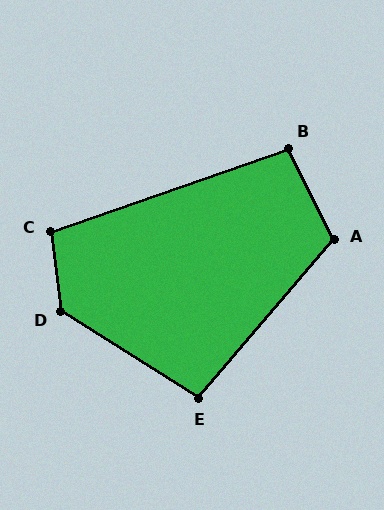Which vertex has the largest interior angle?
D, at approximately 129 degrees.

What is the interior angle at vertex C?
Approximately 102 degrees (obtuse).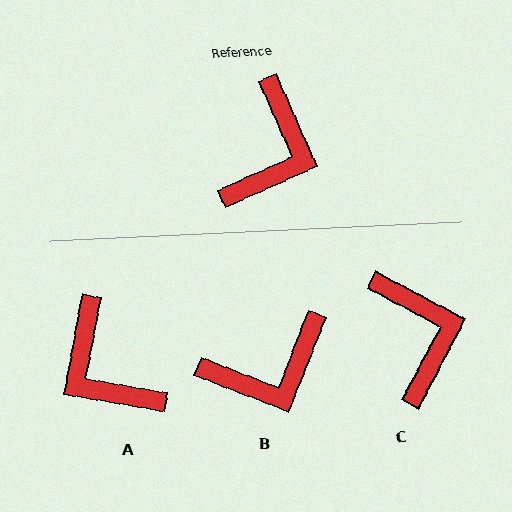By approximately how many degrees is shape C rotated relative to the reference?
Approximately 38 degrees counter-clockwise.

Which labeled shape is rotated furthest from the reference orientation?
A, about 124 degrees away.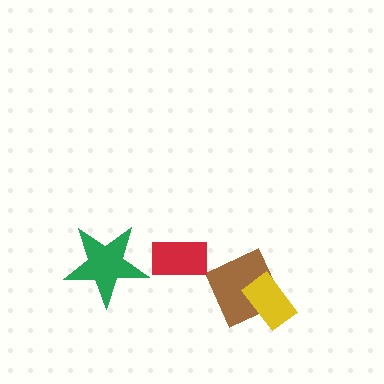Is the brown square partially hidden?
Yes, it is partially covered by another shape.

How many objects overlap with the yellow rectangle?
1 object overlaps with the yellow rectangle.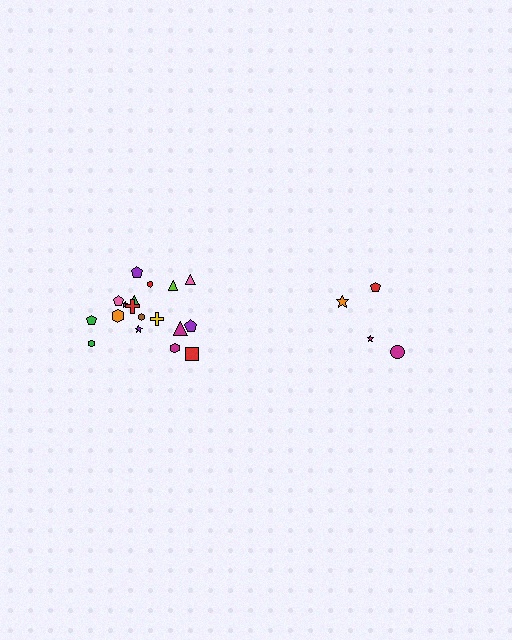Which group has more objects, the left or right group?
The left group.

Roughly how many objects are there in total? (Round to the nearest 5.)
Roughly 20 objects in total.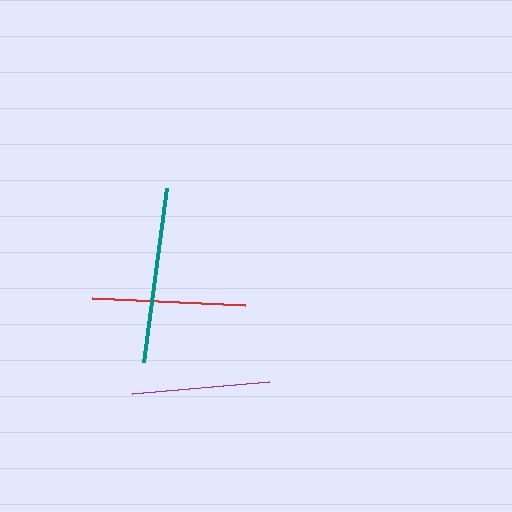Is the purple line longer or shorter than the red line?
The red line is longer than the purple line.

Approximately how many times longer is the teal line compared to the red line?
The teal line is approximately 1.1 times the length of the red line.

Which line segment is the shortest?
The purple line is the shortest at approximately 137 pixels.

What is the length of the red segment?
The red segment is approximately 153 pixels long.